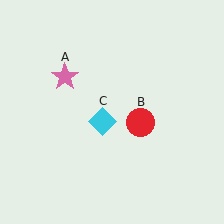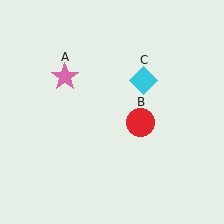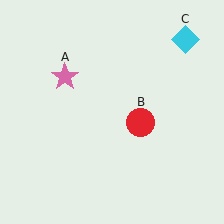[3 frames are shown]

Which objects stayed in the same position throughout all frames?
Pink star (object A) and red circle (object B) remained stationary.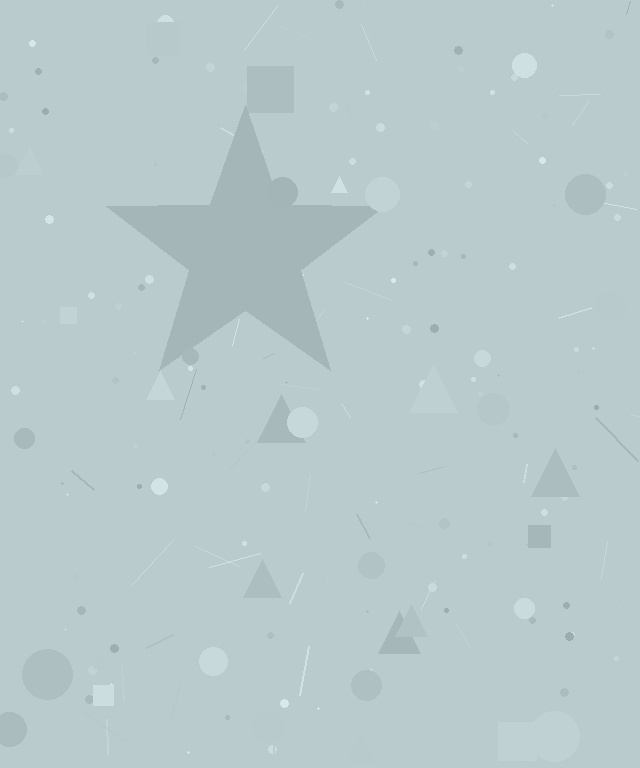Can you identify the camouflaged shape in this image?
The camouflaged shape is a star.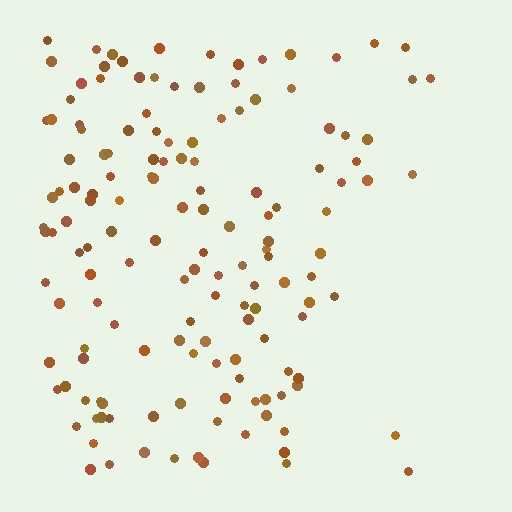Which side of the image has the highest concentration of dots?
The left.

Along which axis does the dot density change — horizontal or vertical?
Horizontal.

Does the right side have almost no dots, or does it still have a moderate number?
Still a moderate number, just noticeably fewer than the left.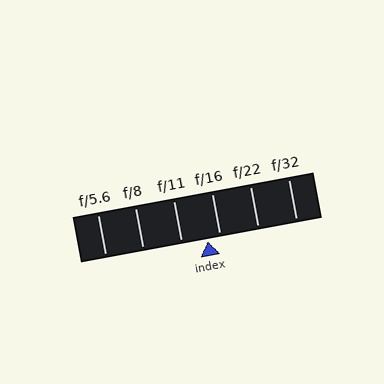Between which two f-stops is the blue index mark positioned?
The index mark is between f/11 and f/16.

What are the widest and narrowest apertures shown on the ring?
The widest aperture shown is f/5.6 and the narrowest is f/32.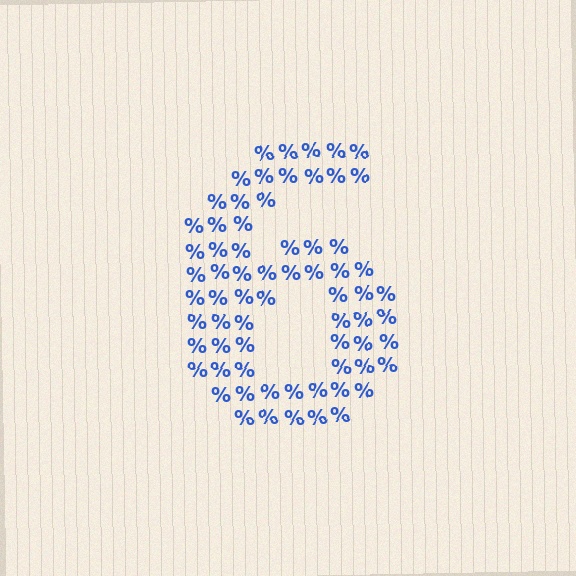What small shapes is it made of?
It is made of small percent signs.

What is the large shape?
The large shape is the digit 6.